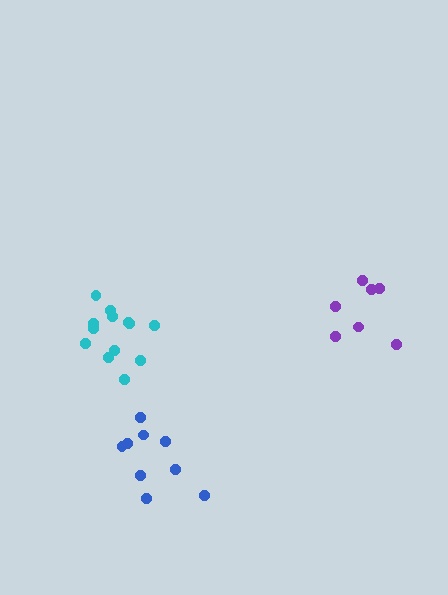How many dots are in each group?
Group 1: 13 dots, Group 2: 7 dots, Group 3: 9 dots (29 total).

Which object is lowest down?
The blue cluster is bottommost.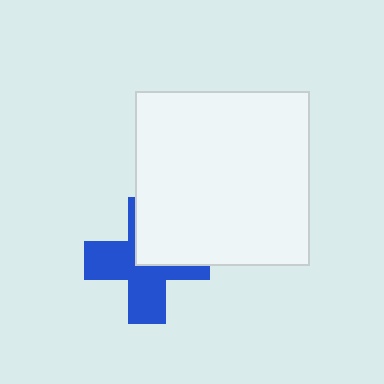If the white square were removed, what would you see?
You would see the complete blue cross.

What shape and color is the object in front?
The object in front is a white square.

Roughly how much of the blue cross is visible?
About half of it is visible (roughly 62%).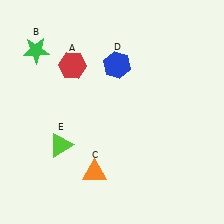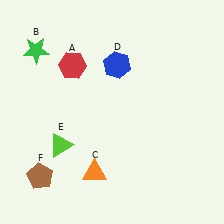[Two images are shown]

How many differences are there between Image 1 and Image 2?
There is 1 difference between the two images.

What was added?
A brown pentagon (F) was added in Image 2.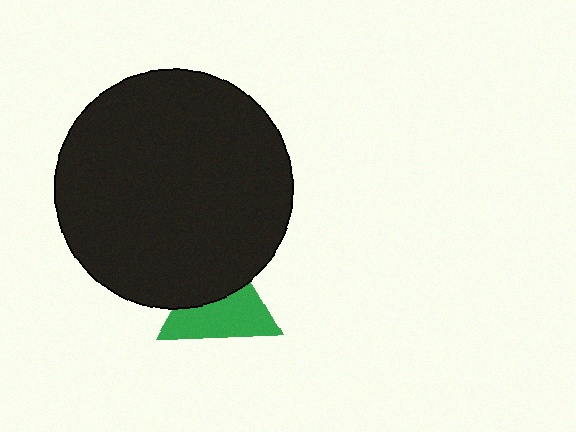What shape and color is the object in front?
The object in front is a black circle.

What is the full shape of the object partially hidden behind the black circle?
The partially hidden object is a green triangle.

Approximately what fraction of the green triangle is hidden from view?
Roughly 43% of the green triangle is hidden behind the black circle.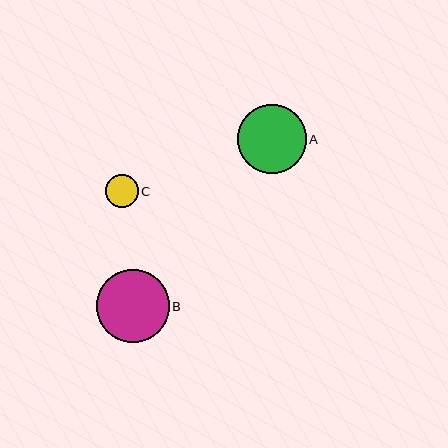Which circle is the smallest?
Circle C is the smallest with a size of approximately 33 pixels.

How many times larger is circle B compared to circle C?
Circle B is approximately 2.2 times the size of circle C.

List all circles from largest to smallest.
From largest to smallest: B, A, C.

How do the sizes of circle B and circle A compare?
Circle B and circle A are approximately the same size.